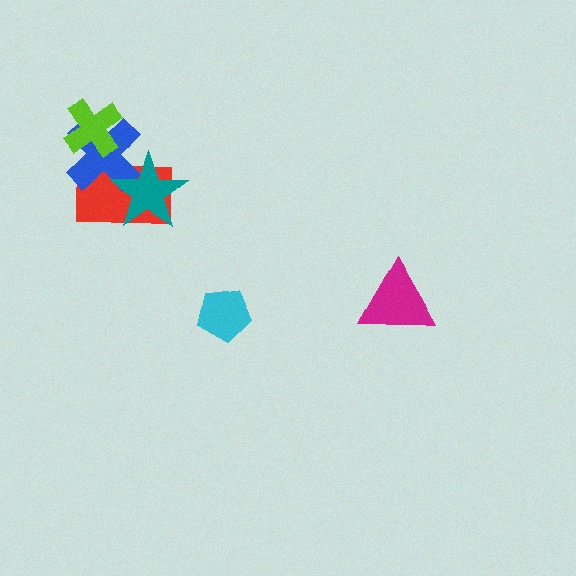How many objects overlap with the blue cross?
3 objects overlap with the blue cross.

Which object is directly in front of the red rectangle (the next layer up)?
The blue cross is directly in front of the red rectangle.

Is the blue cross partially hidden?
Yes, it is partially covered by another shape.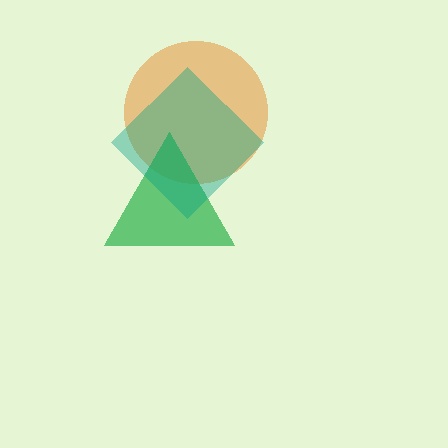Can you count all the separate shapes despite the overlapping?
Yes, there are 3 separate shapes.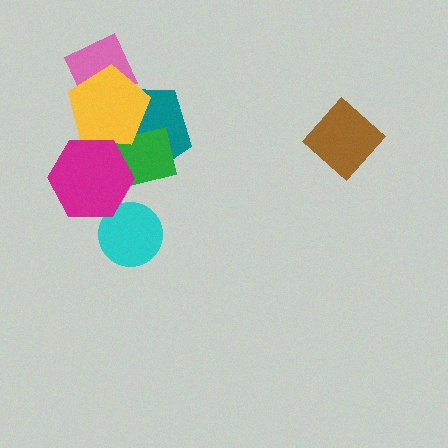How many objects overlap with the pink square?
1 object overlaps with the pink square.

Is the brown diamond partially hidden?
No, no other shape covers it.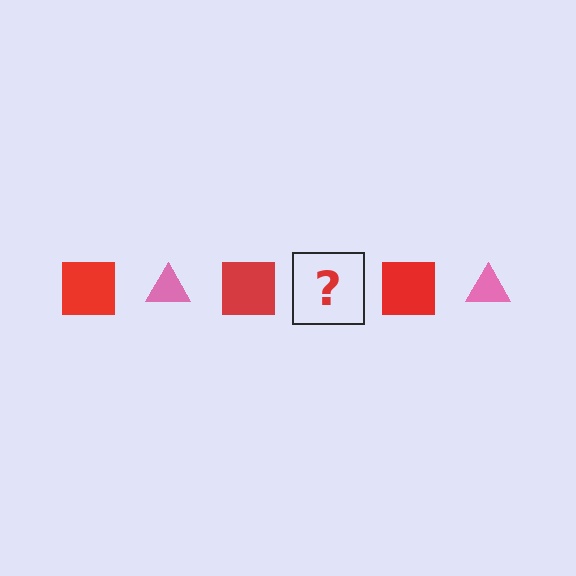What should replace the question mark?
The question mark should be replaced with a pink triangle.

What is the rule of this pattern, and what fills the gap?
The rule is that the pattern alternates between red square and pink triangle. The gap should be filled with a pink triangle.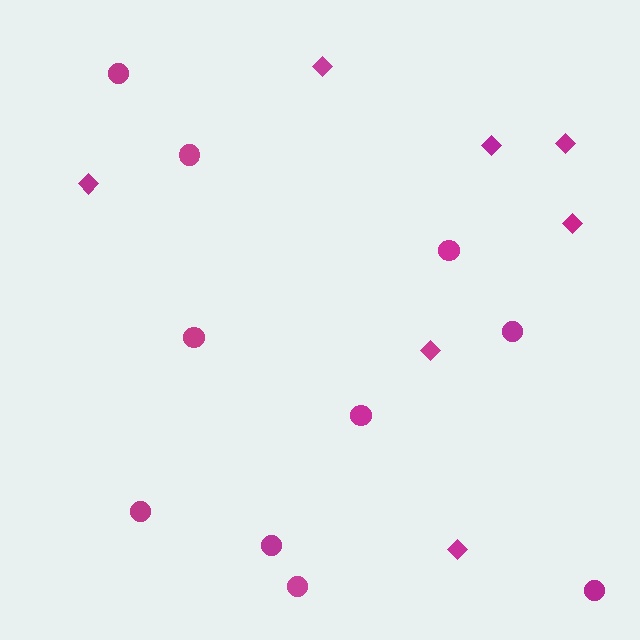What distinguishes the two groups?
There are 2 groups: one group of diamonds (7) and one group of circles (10).